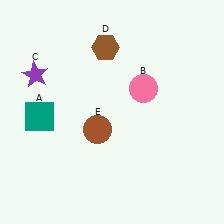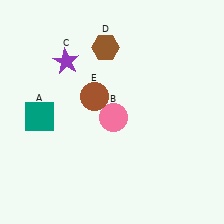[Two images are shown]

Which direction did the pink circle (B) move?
The pink circle (B) moved left.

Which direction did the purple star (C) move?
The purple star (C) moved right.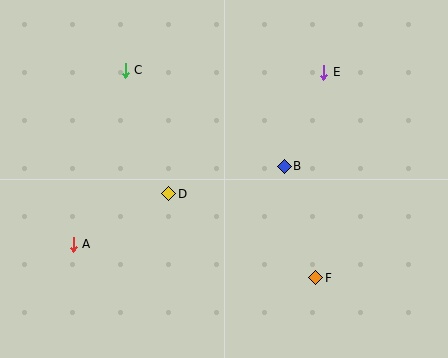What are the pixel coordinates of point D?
Point D is at (169, 194).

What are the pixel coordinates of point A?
Point A is at (73, 244).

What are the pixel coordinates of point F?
Point F is at (315, 278).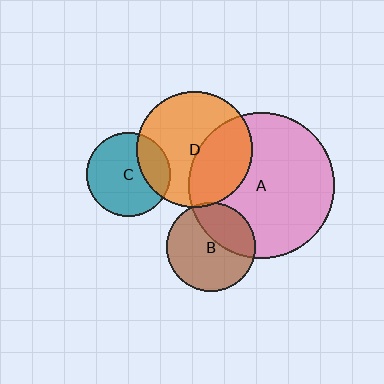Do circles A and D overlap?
Yes.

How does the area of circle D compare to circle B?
Approximately 1.7 times.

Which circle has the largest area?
Circle A (pink).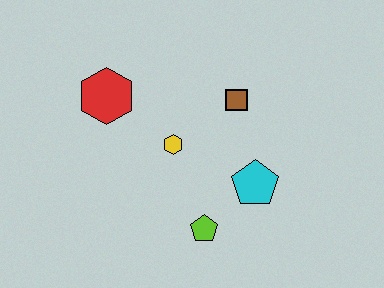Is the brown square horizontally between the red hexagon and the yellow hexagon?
No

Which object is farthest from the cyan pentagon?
The red hexagon is farthest from the cyan pentagon.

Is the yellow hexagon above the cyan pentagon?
Yes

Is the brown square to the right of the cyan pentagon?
No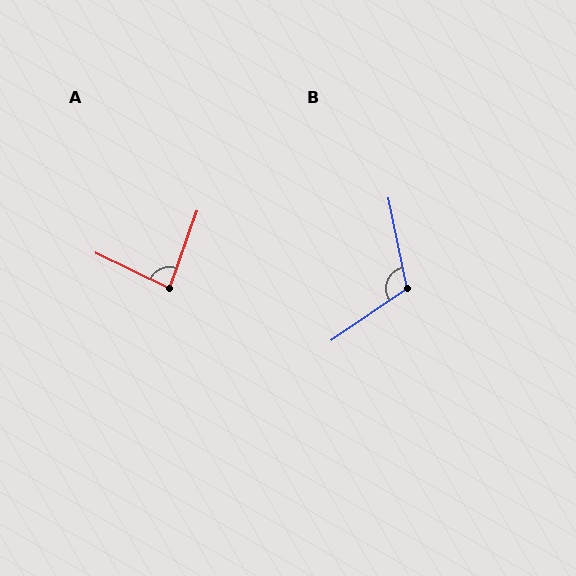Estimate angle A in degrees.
Approximately 84 degrees.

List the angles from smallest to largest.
A (84°), B (113°).